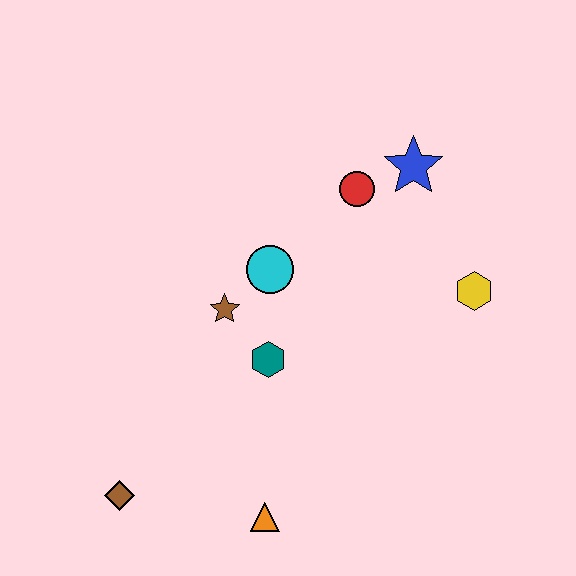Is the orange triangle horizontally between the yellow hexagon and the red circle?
No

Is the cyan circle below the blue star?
Yes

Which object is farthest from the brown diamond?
The blue star is farthest from the brown diamond.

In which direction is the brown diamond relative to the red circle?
The brown diamond is below the red circle.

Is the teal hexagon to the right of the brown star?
Yes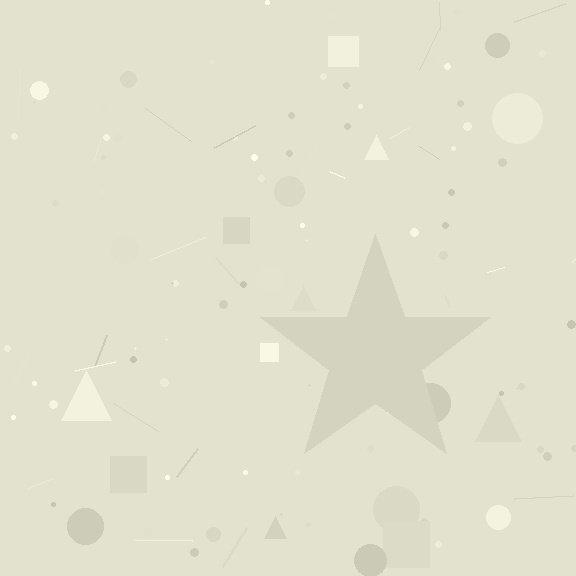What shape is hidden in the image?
A star is hidden in the image.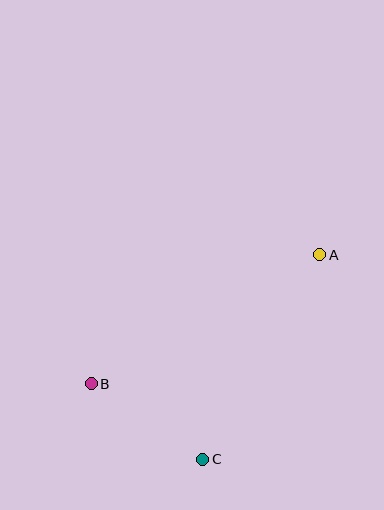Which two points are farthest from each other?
Points A and B are farthest from each other.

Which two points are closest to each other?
Points B and C are closest to each other.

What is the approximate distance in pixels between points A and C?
The distance between A and C is approximately 236 pixels.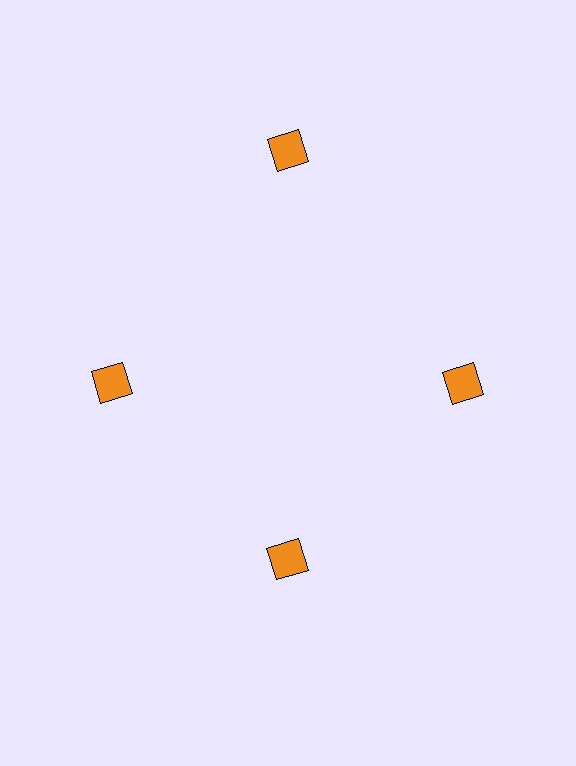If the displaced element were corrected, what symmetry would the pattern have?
It would have 4-fold rotational symmetry — the pattern would map onto itself every 90 degrees.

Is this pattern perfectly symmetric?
No. The 4 orange squares are arranged in a ring, but one element near the 12 o'clock position is pushed outward from the center, breaking the 4-fold rotational symmetry.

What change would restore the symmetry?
The symmetry would be restored by moving it inward, back onto the ring so that all 4 squares sit at equal angles and equal distance from the center.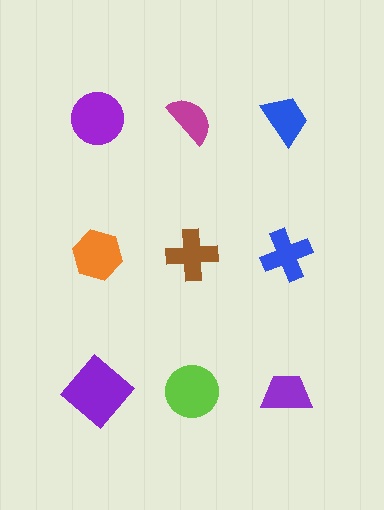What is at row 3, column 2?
A lime circle.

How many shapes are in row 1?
3 shapes.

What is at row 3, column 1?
A purple diamond.